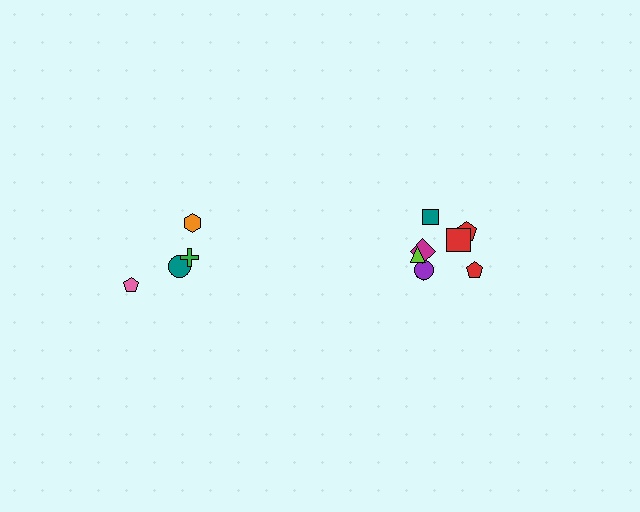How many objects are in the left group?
There are 4 objects.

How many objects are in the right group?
There are 8 objects.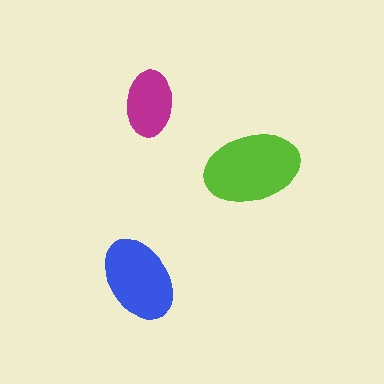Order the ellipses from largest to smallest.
the lime one, the blue one, the magenta one.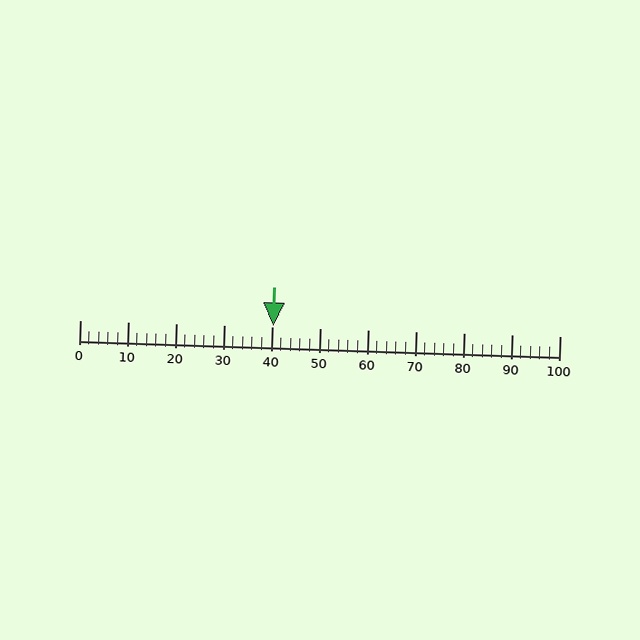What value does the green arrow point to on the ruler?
The green arrow points to approximately 40.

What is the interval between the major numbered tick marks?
The major tick marks are spaced 10 units apart.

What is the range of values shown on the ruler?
The ruler shows values from 0 to 100.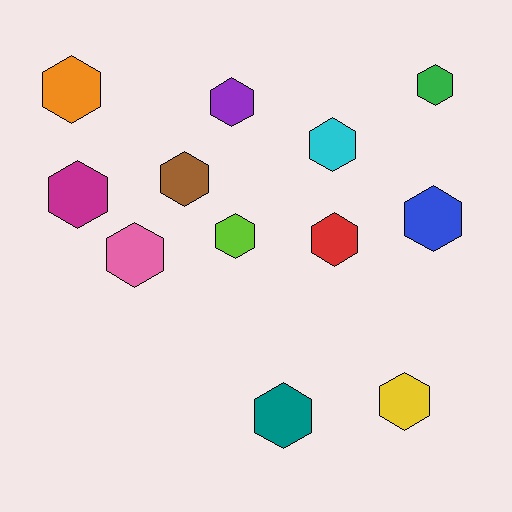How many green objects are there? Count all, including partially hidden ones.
There is 1 green object.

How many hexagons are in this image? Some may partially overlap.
There are 12 hexagons.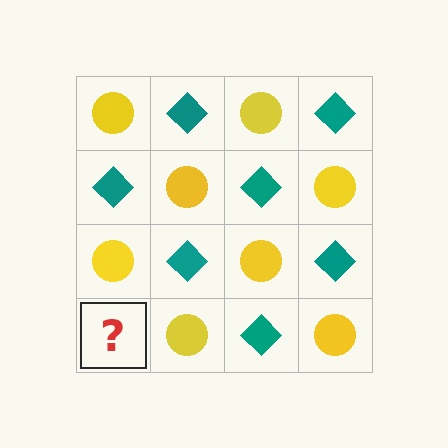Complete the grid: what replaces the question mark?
The question mark should be replaced with a teal diamond.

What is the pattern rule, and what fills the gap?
The rule is that it alternates yellow circle and teal diamond in a checkerboard pattern. The gap should be filled with a teal diamond.